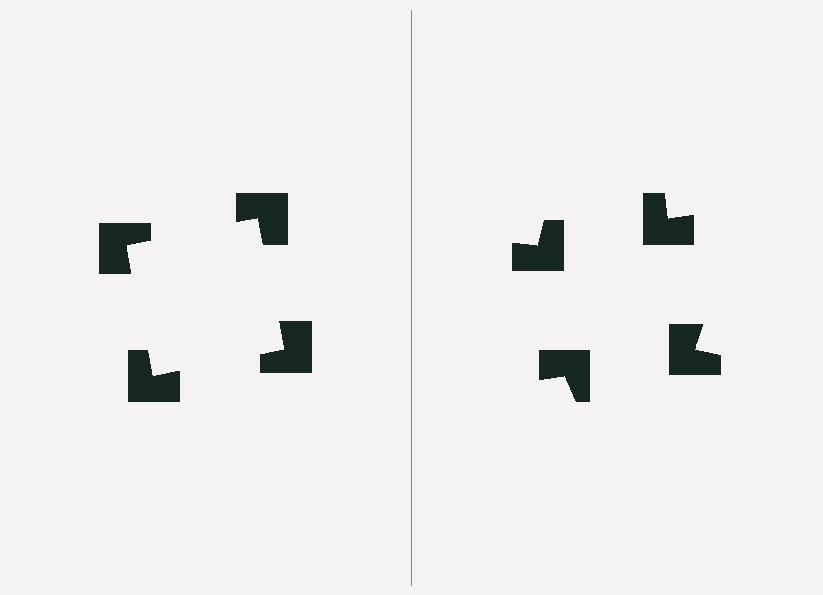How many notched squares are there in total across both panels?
8 — 4 on each side.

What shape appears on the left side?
An illusory square.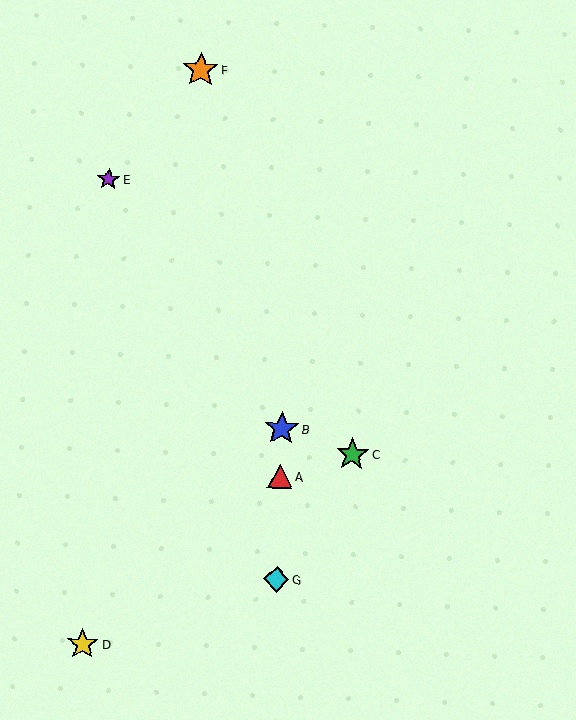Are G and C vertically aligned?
No, G is at x≈276 and C is at x≈352.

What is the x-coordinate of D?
Object D is at x≈83.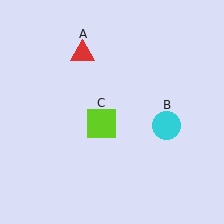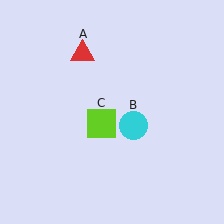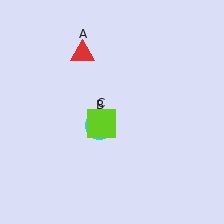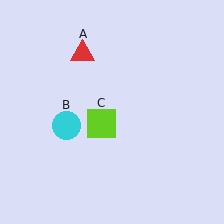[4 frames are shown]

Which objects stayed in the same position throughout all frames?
Red triangle (object A) and lime square (object C) remained stationary.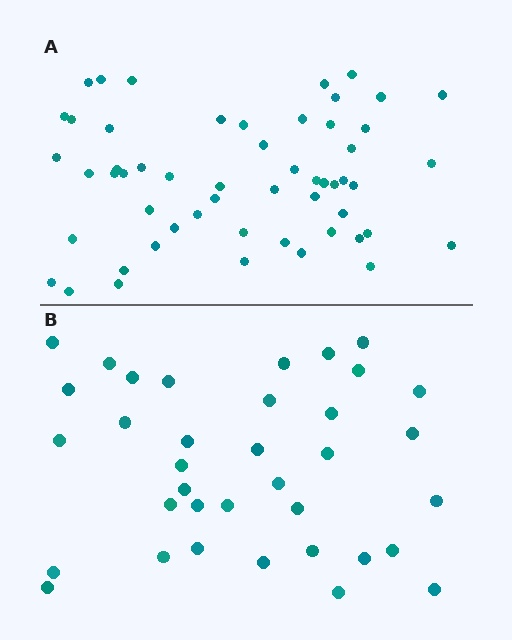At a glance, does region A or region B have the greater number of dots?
Region A (the top region) has more dots.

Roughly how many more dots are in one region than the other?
Region A has approximately 20 more dots than region B.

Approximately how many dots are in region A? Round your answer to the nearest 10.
About 60 dots. (The exact count is 55, which rounds to 60.)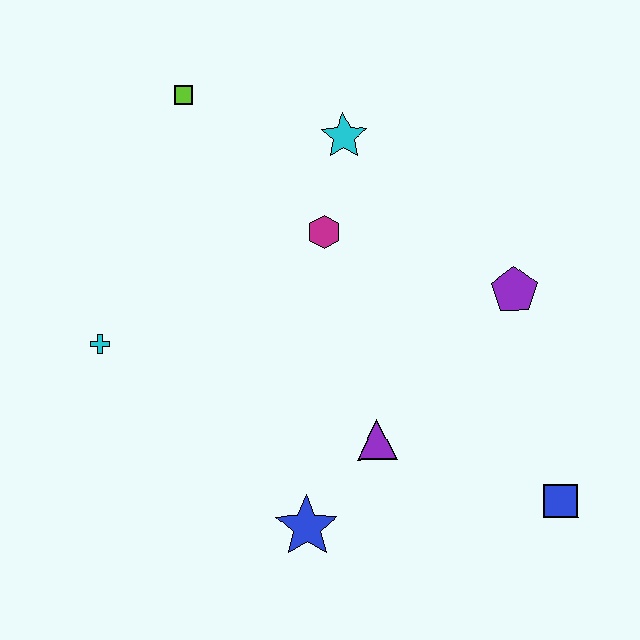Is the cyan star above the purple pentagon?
Yes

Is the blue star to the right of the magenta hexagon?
No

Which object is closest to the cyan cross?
The magenta hexagon is closest to the cyan cross.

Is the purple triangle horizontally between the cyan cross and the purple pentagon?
Yes